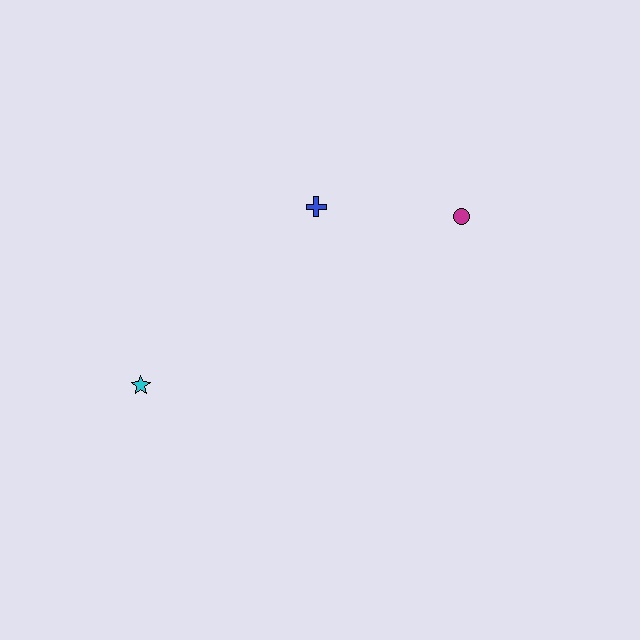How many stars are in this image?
There is 1 star.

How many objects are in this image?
There are 3 objects.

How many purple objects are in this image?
There are no purple objects.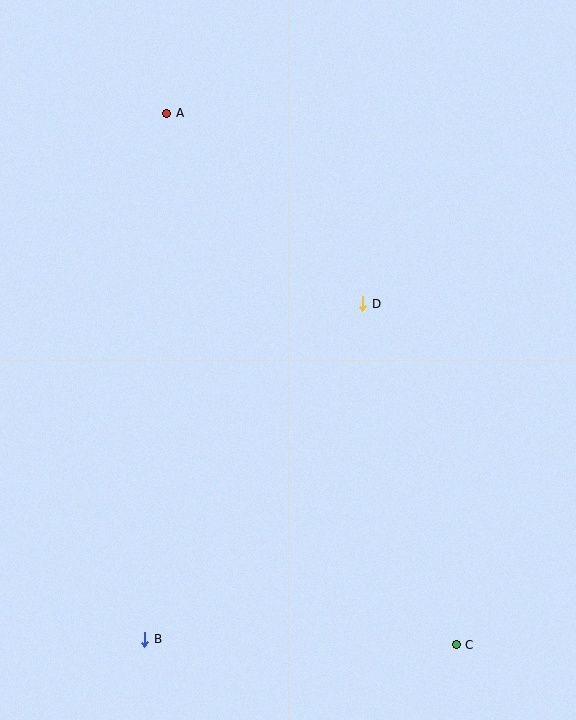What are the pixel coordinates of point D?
Point D is at (363, 304).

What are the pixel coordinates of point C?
Point C is at (456, 645).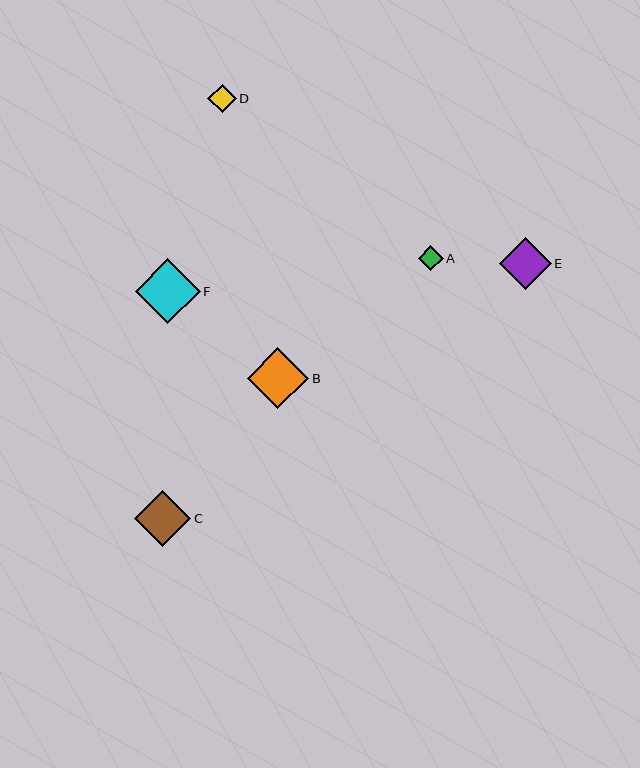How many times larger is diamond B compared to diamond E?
Diamond B is approximately 1.2 times the size of diamond E.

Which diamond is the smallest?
Diamond A is the smallest with a size of approximately 25 pixels.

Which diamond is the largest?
Diamond F is the largest with a size of approximately 65 pixels.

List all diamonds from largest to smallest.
From largest to smallest: F, B, C, E, D, A.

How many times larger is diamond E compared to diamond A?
Diamond E is approximately 2.1 times the size of diamond A.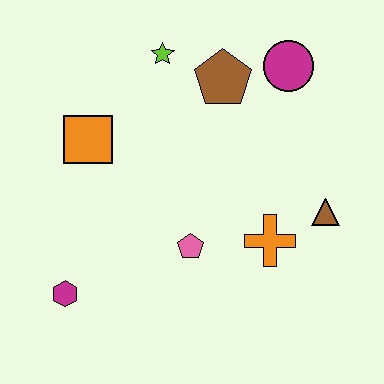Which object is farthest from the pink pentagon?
The magenta circle is farthest from the pink pentagon.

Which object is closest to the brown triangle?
The orange cross is closest to the brown triangle.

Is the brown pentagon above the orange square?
Yes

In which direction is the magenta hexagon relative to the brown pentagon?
The magenta hexagon is below the brown pentagon.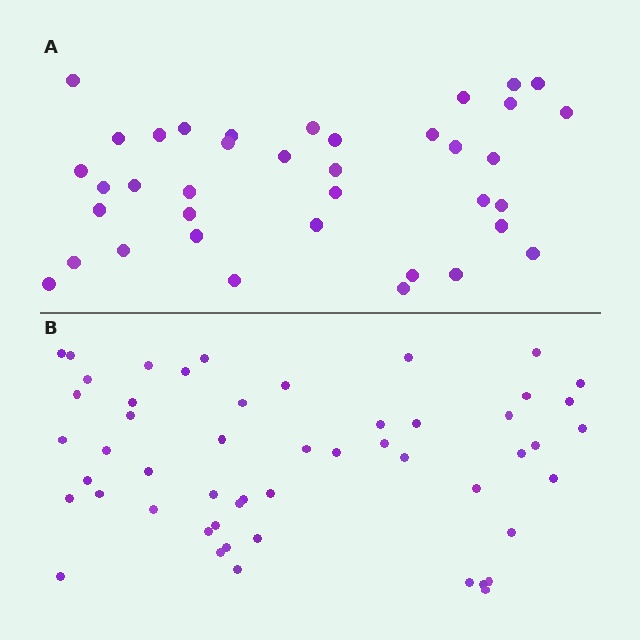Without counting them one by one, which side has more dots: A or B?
Region B (the bottom region) has more dots.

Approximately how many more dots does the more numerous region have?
Region B has approximately 15 more dots than region A.